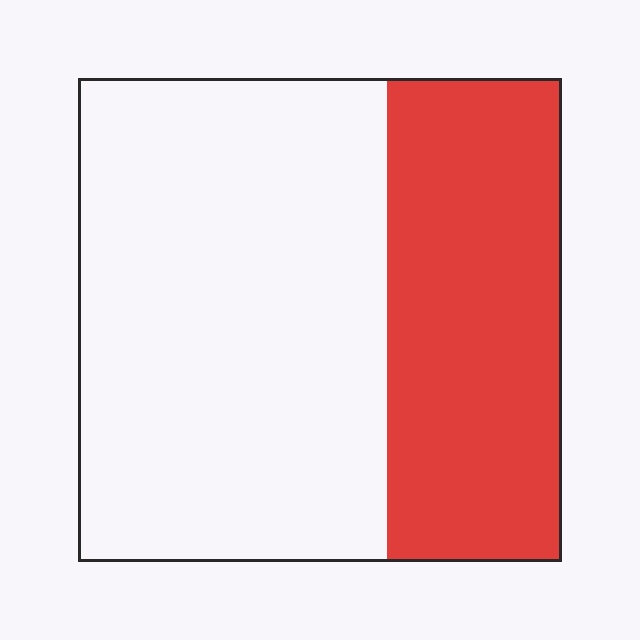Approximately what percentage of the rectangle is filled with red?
Approximately 35%.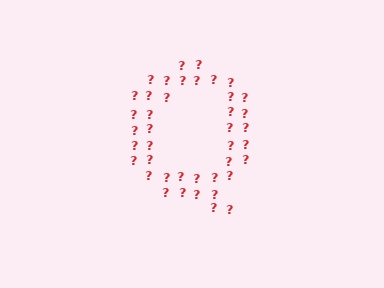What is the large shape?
The large shape is the letter Q.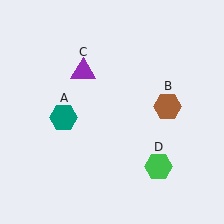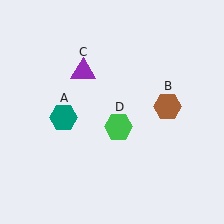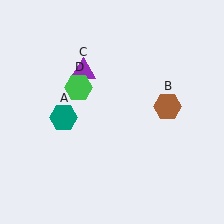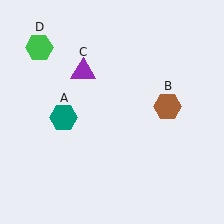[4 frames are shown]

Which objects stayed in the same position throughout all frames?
Teal hexagon (object A) and brown hexagon (object B) and purple triangle (object C) remained stationary.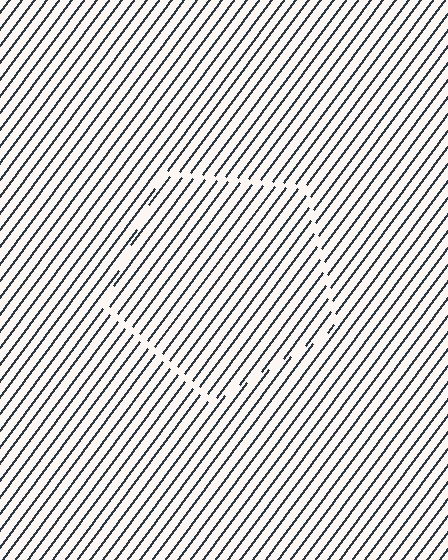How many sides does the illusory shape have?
5 sides — the line-ends trace a pentagon.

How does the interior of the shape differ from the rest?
The interior of the shape contains the same grating, shifted by half a period — the contour is defined by the phase discontinuity where line-ends from the inner and outer gratings abut.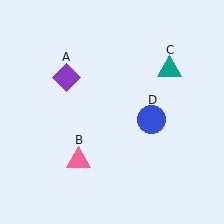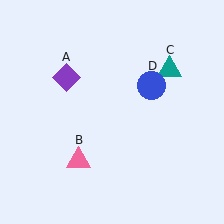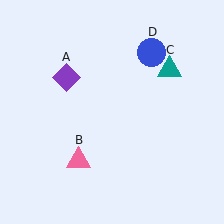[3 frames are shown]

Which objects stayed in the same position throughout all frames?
Purple diamond (object A) and pink triangle (object B) and teal triangle (object C) remained stationary.